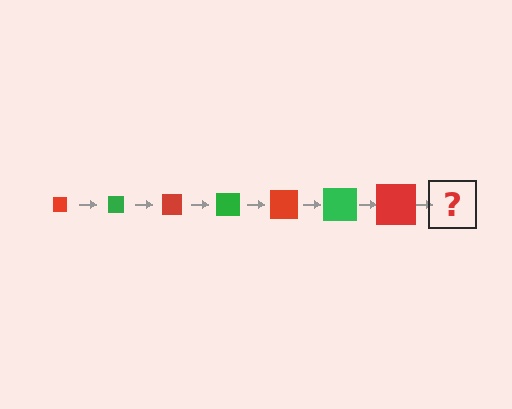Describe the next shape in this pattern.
It should be a green square, larger than the previous one.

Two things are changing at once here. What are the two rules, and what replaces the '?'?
The two rules are that the square grows larger each step and the color cycles through red and green. The '?' should be a green square, larger than the previous one.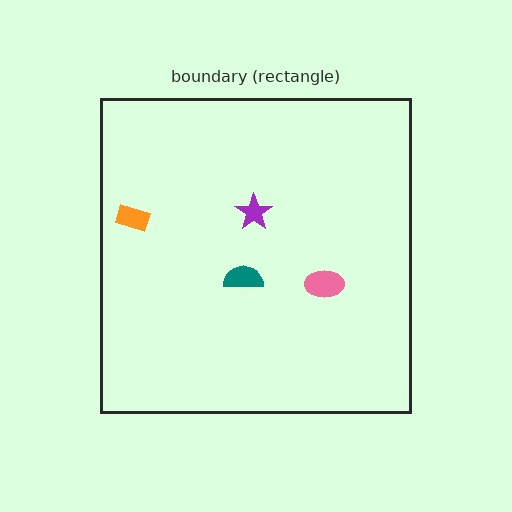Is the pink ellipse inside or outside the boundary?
Inside.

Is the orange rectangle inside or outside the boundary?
Inside.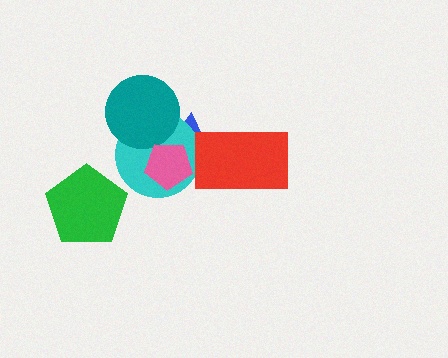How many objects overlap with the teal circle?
2 objects overlap with the teal circle.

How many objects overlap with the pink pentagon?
2 objects overlap with the pink pentagon.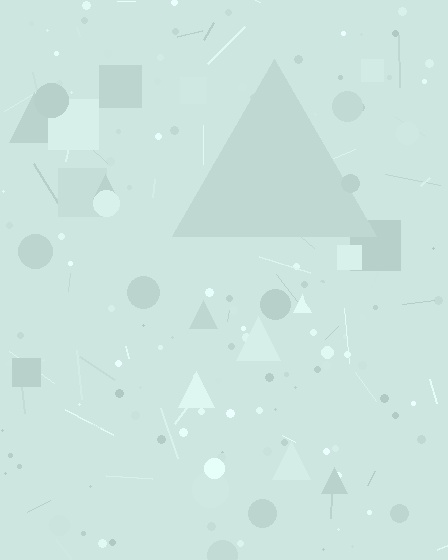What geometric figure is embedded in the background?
A triangle is embedded in the background.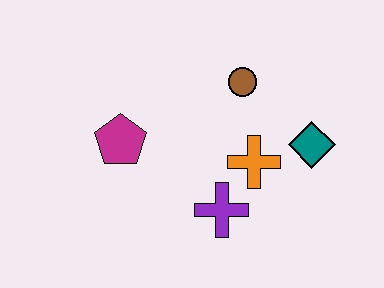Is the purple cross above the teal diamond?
No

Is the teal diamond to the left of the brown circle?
No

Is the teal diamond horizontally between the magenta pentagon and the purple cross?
No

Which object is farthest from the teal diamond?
The magenta pentagon is farthest from the teal diamond.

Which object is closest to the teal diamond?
The orange cross is closest to the teal diamond.